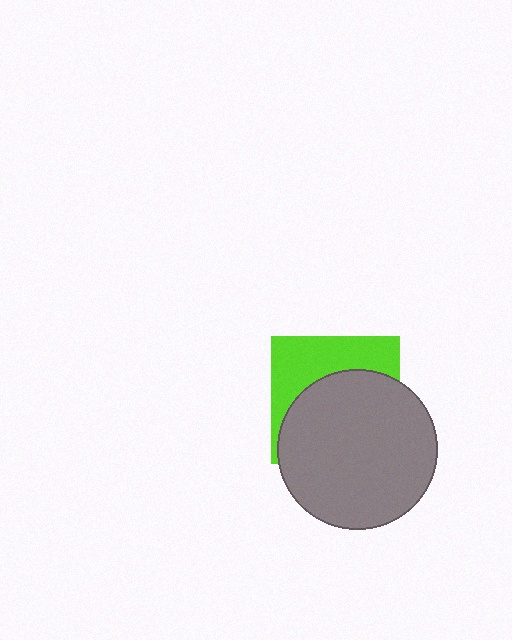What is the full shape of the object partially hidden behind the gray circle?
The partially hidden object is a lime square.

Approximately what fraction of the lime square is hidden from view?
Roughly 61% of the lime square is hidden behind the gray circle.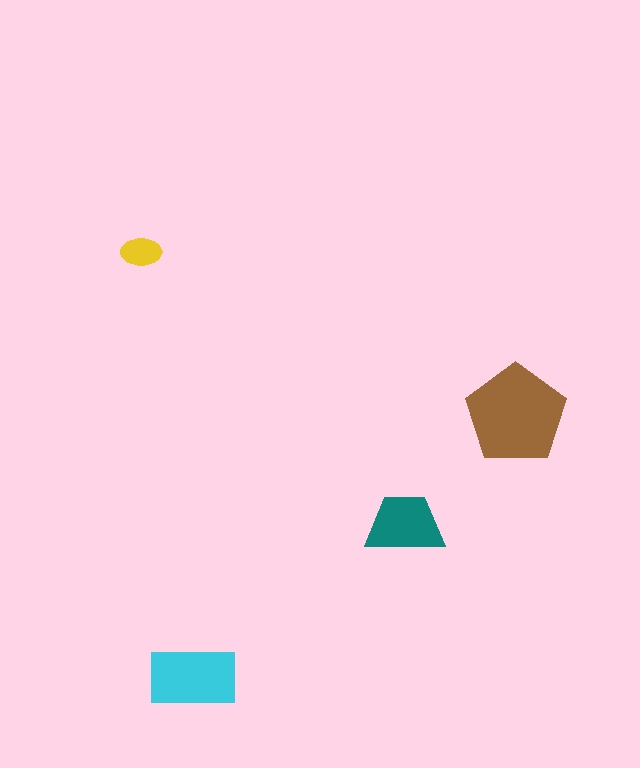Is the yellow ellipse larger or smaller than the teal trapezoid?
Smaller.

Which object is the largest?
The brown pentagon.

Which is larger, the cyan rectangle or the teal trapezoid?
The cyan rectangle.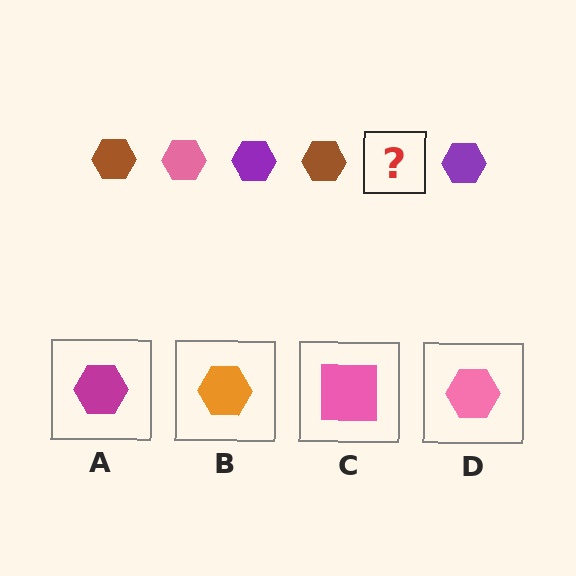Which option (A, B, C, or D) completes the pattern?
D.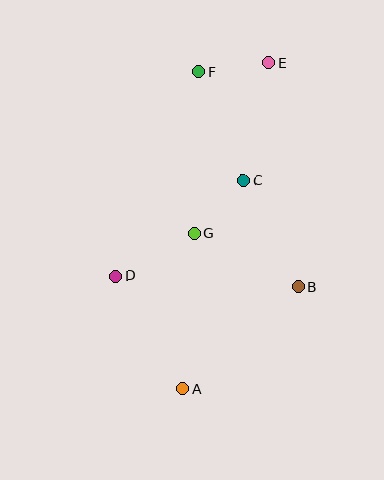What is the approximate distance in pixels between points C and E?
The distance between C and E is approximately 120 pixels.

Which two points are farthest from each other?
Points A and E are farthest from each other.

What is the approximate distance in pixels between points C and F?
The distance between C and F is approximately 117 pixels.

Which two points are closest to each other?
Points E and F are closest to each other.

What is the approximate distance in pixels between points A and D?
The distance between A and D is approximately 131 pixels.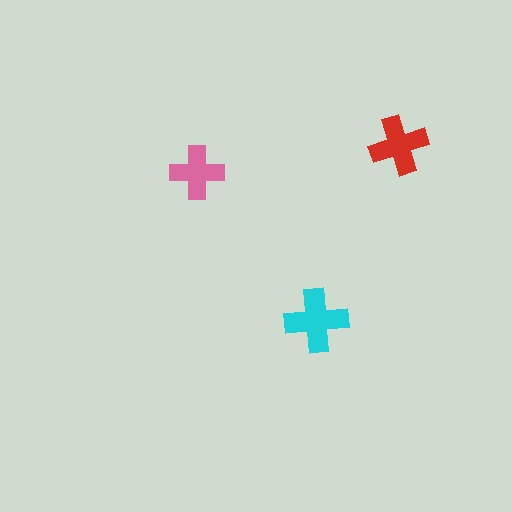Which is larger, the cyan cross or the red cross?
The cyan one.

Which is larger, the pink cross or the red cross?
The red one.